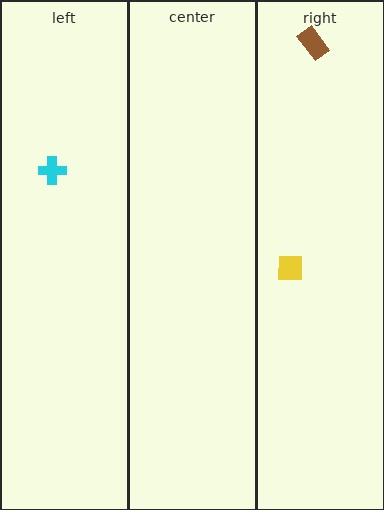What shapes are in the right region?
The yellow square, the brown rectangle.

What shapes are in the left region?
The cyan cross.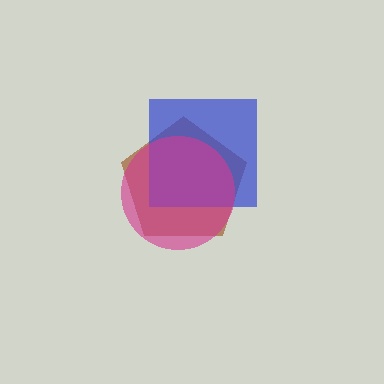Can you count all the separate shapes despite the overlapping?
Yes, there are 3 separate shapes.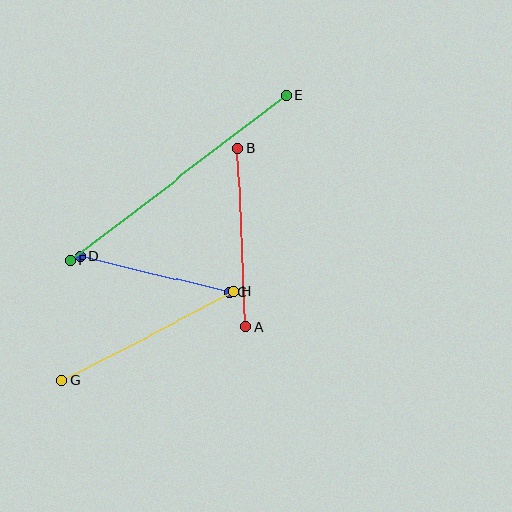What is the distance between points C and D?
The distance is approximately 154 pixels.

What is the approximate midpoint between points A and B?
The midpoint is at approximately (242, 238) pixels.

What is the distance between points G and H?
The distance is approximately 194 pixels.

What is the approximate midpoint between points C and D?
The midpoint is at approximately (155, 274) pixels.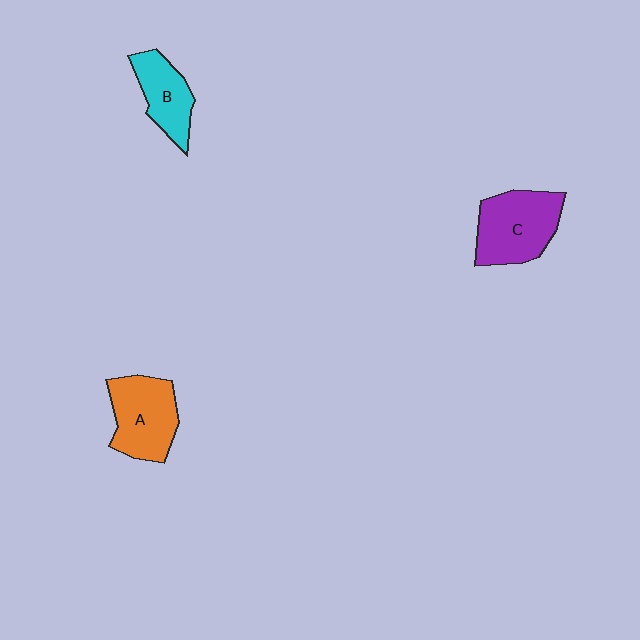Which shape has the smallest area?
Shape B (cyan).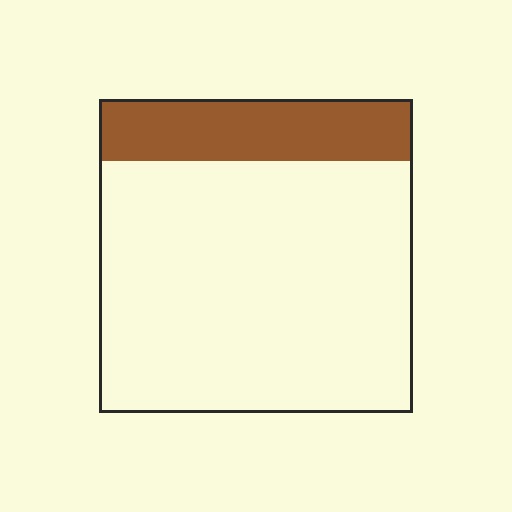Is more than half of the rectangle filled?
No.